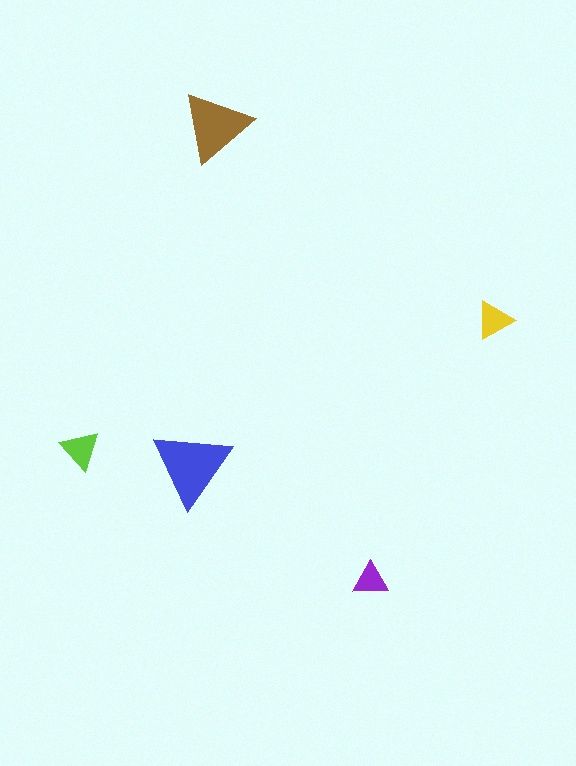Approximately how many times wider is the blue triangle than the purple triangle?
About 2 times wider.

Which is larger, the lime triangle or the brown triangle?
The brown one.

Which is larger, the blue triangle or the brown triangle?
The blue one.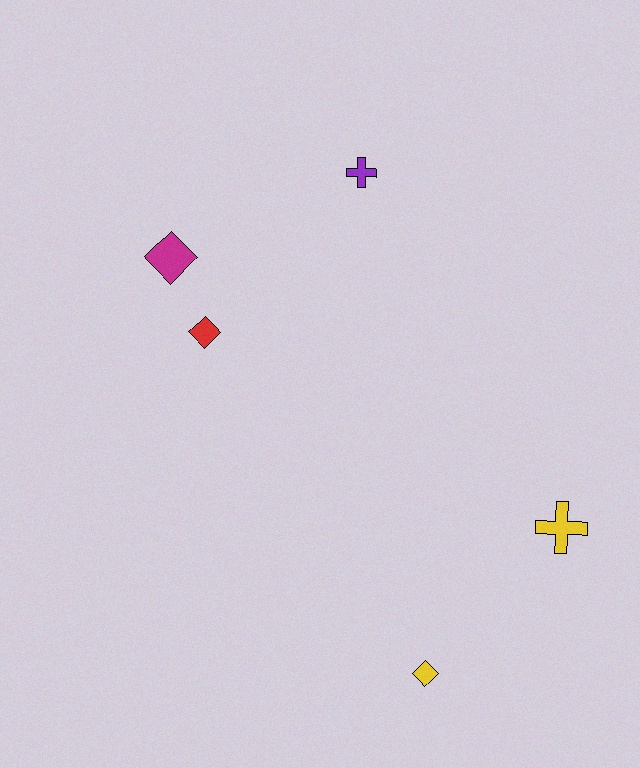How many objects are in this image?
There are 5 objects.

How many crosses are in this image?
There are 2 crosses.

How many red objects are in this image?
There is 1 red object.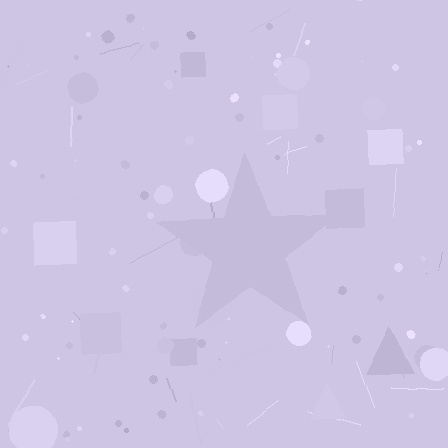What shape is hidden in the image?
A star is hidden in the image.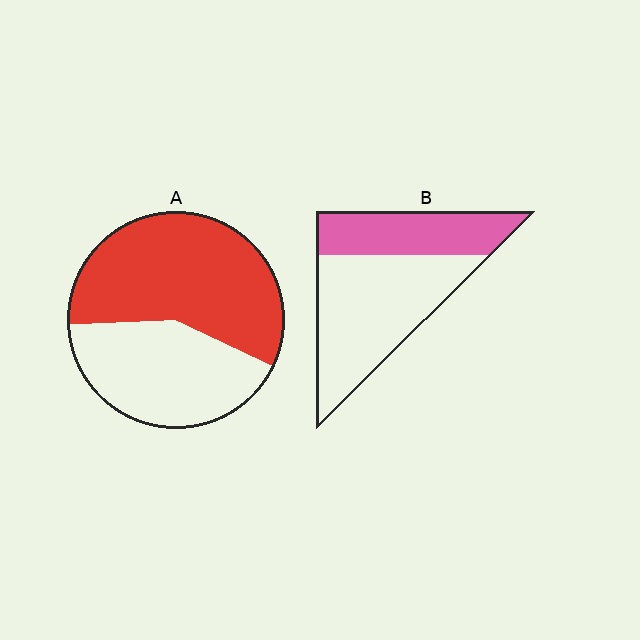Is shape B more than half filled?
No.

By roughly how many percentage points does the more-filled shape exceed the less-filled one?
By roughly 20 percentage points (A over B).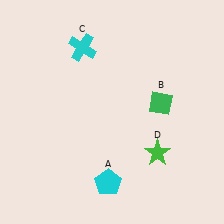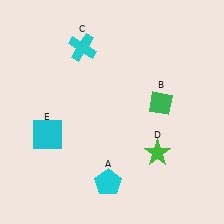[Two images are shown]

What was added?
A cyan square (E) was added in Image 2.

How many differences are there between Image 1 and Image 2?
There is 1 difference between the two images.